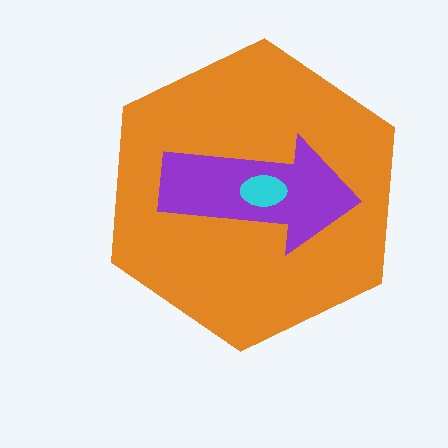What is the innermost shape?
The cyan ellipse.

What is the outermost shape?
The orange hexagon.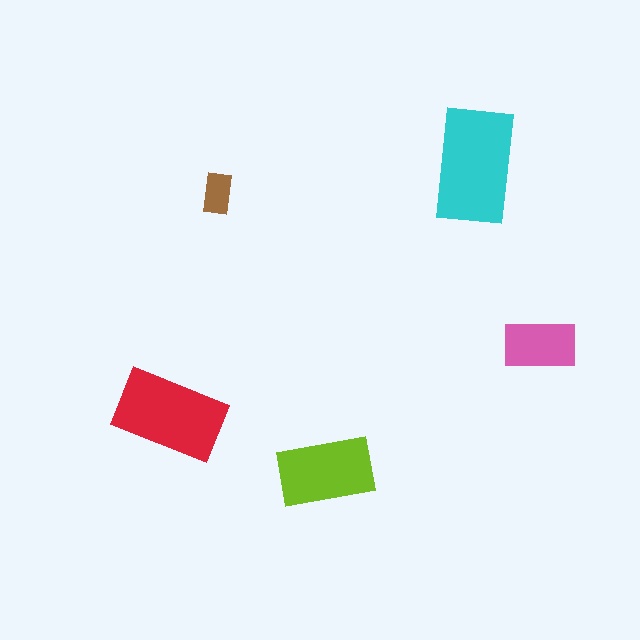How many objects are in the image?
There are 5 objects in the image.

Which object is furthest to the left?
The red rectangle is leftmost.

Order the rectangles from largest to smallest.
the cyan one, the red one, the lime one, the pink one, the brown one.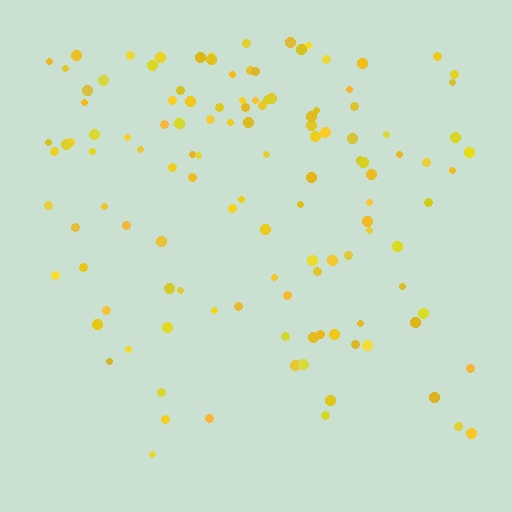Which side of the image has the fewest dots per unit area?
The bottom.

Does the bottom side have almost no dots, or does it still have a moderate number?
Still a moderate number, just noticeably fewer than the top.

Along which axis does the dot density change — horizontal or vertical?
Vertical.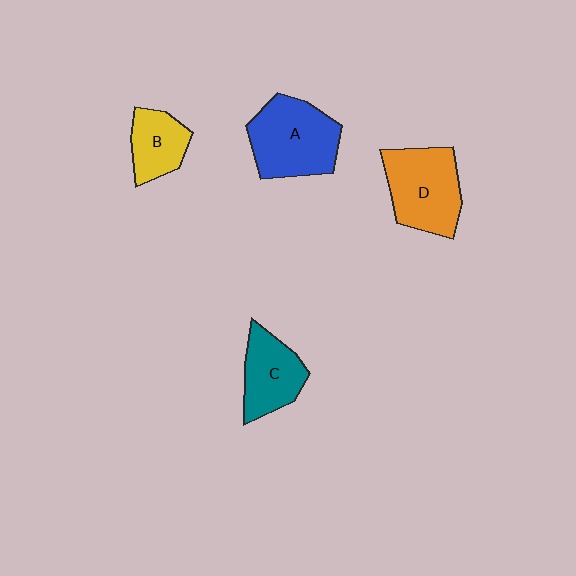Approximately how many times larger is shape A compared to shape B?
Approximately 1.8 times.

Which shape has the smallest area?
Shape B (yellow).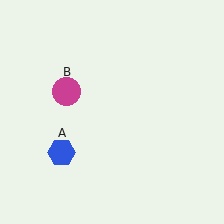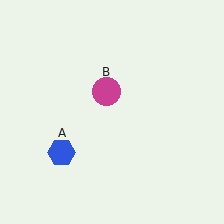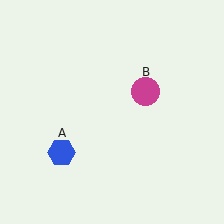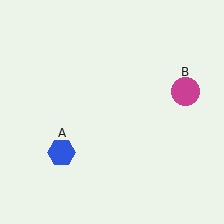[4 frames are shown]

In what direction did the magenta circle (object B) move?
The magenta circle (object B) moved right.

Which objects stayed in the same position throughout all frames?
Blue hexagon (object A) remained stationary.